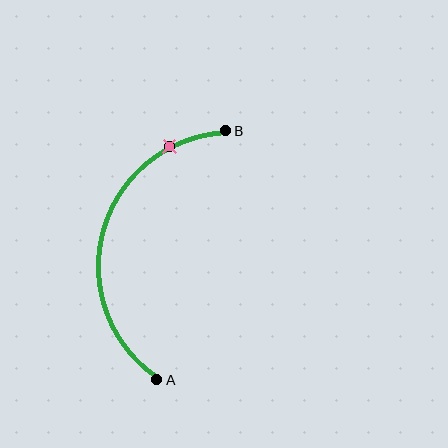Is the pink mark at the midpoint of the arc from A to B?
No. The pink mark lies on the arc but is closer to endpoint B. The arc midpoint would be at the point on the curve equidistant along the arc from both A and B.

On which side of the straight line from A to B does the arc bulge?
The arc bulges to the left of the straight line connecting A and B.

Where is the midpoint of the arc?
The arc midpoint is the point on the curve farthest from the straight line joining A and B. It sits to the left of that line.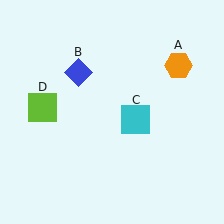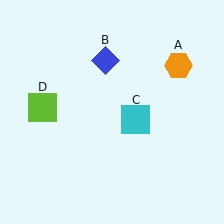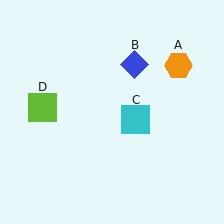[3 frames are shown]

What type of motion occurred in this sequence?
The blue diamond (object B) rotated clockwise around the center of the scene.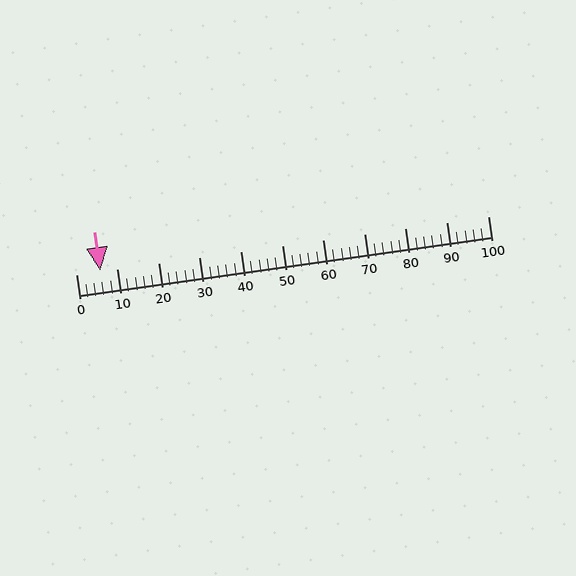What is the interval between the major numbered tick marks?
The major tick marks are spaced 10 units apart.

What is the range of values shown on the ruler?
The ruler shows values from 0 to 100.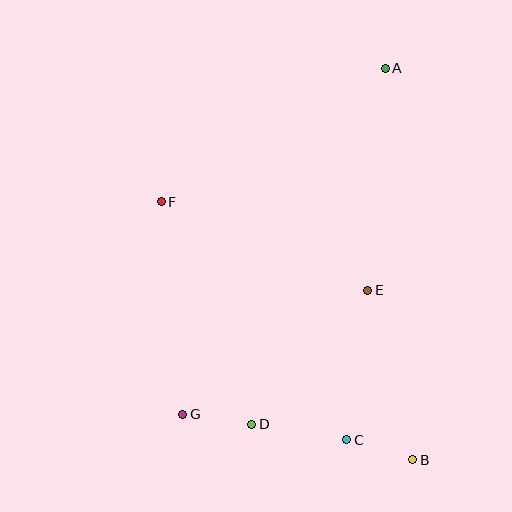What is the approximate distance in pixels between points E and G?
The distance between E and G is approximately 223 pixels.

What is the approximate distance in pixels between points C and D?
The distance between C and D is approximately 96 pixels.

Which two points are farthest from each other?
Points A and G are farthest from each other.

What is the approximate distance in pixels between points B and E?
The distance between B and E is approximately 176 pixels.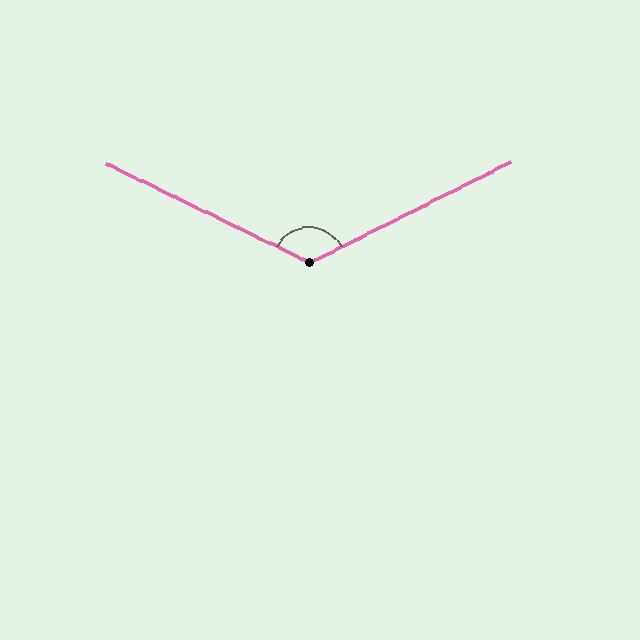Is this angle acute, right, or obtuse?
It is obtuse.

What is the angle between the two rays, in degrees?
Approximately 127 degrees.